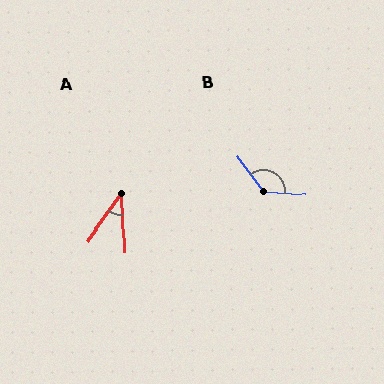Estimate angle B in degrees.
Approximately 132 degrees.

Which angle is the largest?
B, at approximately 132 degrees.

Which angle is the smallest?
A, at approximately 37 degrees.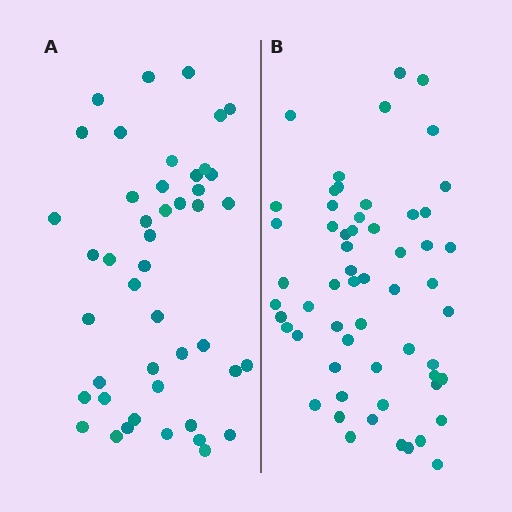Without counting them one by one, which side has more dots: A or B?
Region B (the right region) has more dots.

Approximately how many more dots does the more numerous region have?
Region B has approximately 15 more dots than region A.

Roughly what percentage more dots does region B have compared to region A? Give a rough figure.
About 30% more.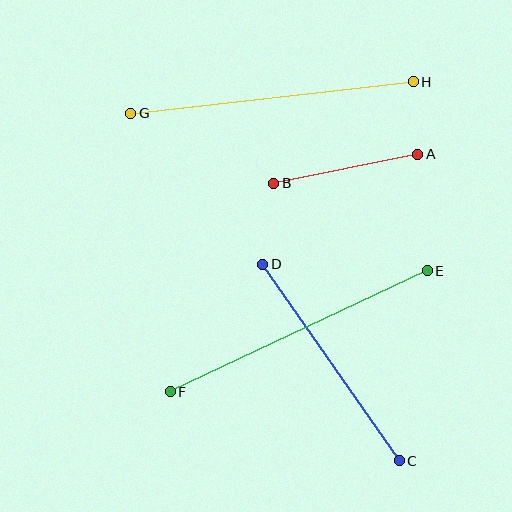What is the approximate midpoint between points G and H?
The midpoint is at approximately (272, 97) pixels.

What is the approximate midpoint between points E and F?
The midpoint is at approximately (299, 331) pixels.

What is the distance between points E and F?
The distance is approximately 284 pixels.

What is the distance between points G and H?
The distance is approximately 284 pixels.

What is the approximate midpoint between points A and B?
The midpoint is at approximately (346, 169) pixels.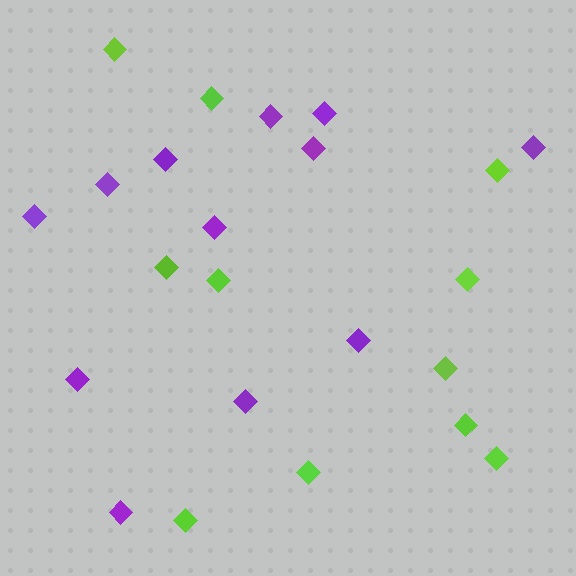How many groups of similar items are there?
There are 2 groups: one group of lime diamonds (11) and one group of purple diamonds (12).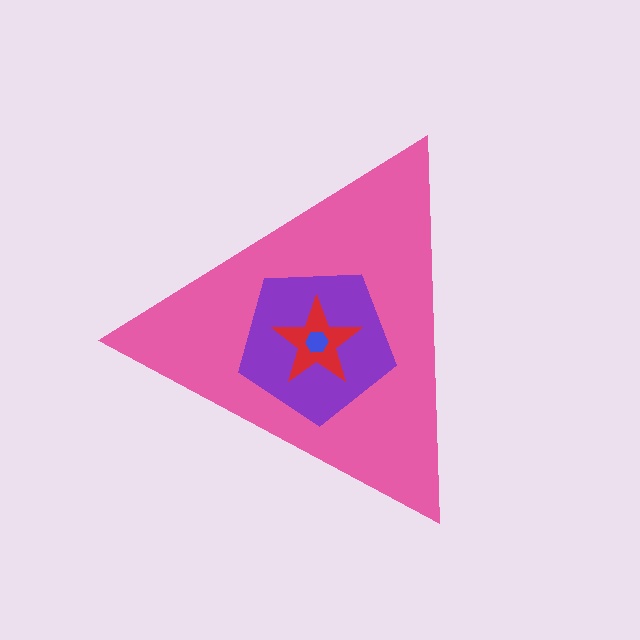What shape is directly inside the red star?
The blue hexagon.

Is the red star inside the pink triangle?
Yes.